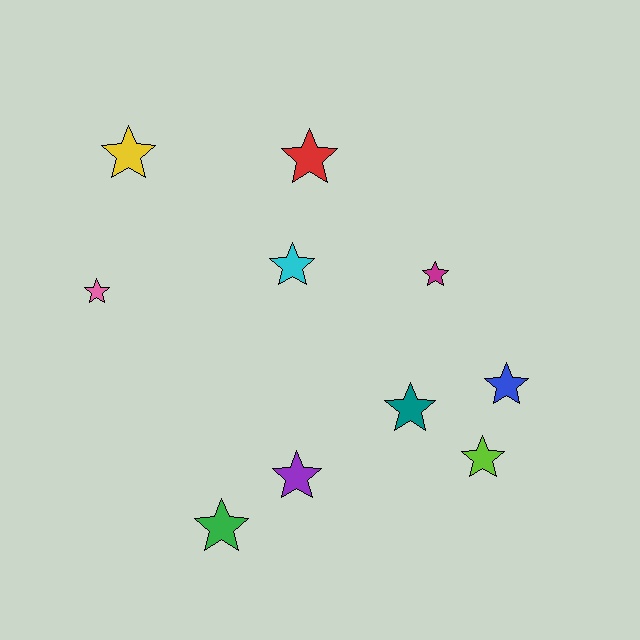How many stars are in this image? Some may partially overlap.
There are 10 stars.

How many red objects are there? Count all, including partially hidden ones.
There is 1 red object.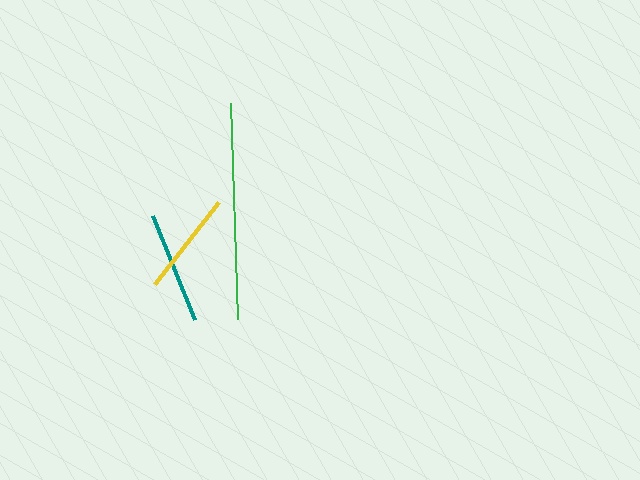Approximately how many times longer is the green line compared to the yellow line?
The green line is approximately 2.1 times the length of the yellow line.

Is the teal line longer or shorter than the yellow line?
The teal line is longer than the yellow line.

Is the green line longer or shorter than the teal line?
The green line is longer than the teal line.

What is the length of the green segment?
The green segment is approximately 216 pixels long.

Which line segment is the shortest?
The yellow line is the shortest at approximately 105 pixels.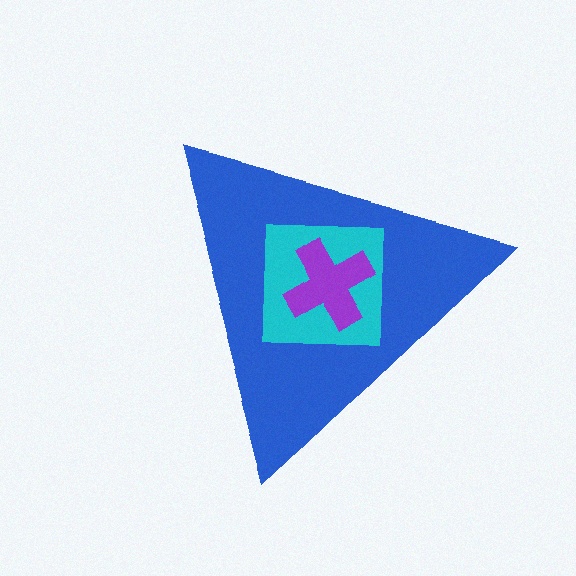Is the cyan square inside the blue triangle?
Yes.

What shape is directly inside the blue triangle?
The cyan square.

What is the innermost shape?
The purple cross.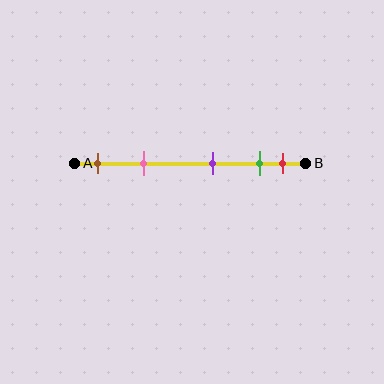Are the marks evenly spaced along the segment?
No, the marks are not evenly spaced.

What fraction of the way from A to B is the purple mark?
The purple mark is approximately 60% (0.6) of the way from A to B.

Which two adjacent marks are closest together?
The green and red marks are the closest adjacent pair.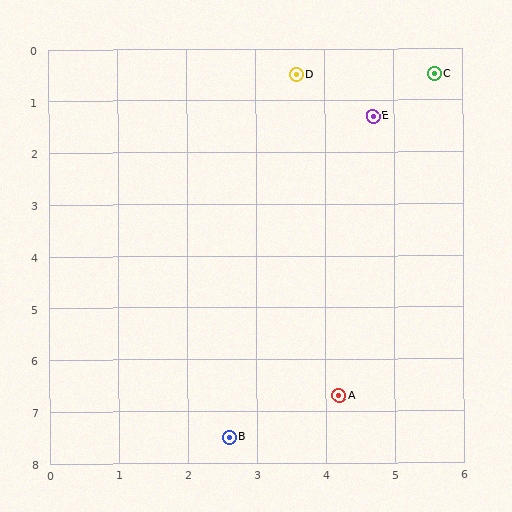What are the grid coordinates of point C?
Point C is at approximately (5.6, 0.5).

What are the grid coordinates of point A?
Point A is at approximately (4.2, 6.7).